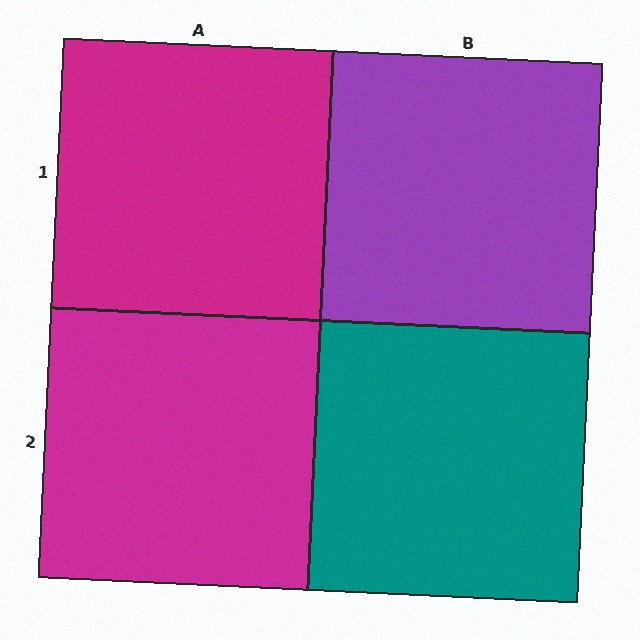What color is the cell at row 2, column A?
Magenta.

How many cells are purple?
1 cell is purple.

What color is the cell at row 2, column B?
Teal.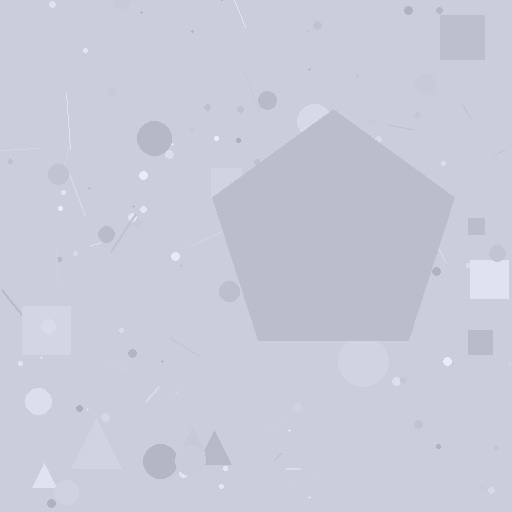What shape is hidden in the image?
A pentagon is hidden in the image.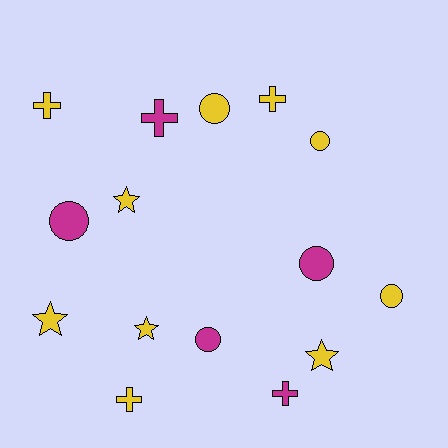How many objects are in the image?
There are 15 objects.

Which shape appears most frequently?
Circle, with 6 objects.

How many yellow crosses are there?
There are 3 yellow crosses.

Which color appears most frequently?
Yellow, with 10 objects.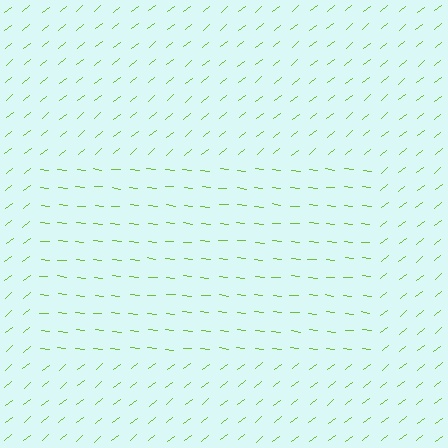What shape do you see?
I see a rectangle.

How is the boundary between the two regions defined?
The boundary is defined purely by a change in line orientation (approximately 45 degrees difference). All lines are the same color and thickness.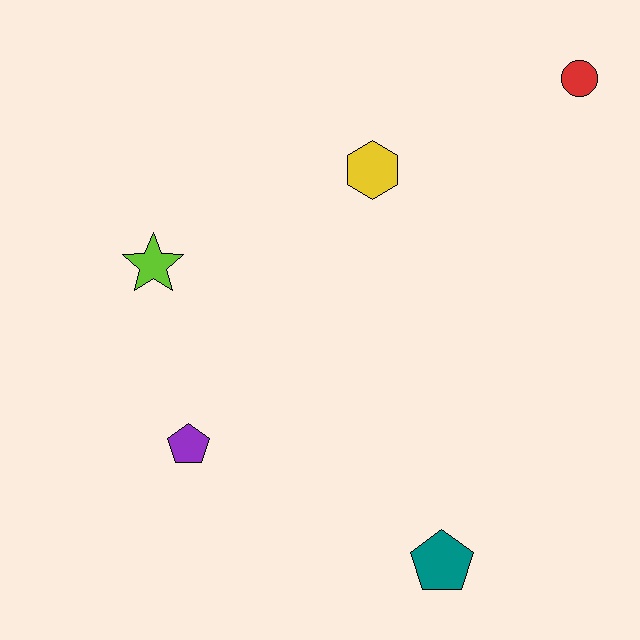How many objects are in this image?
There are 5 objects.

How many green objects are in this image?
There are no green objects.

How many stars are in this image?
There is 1 star.